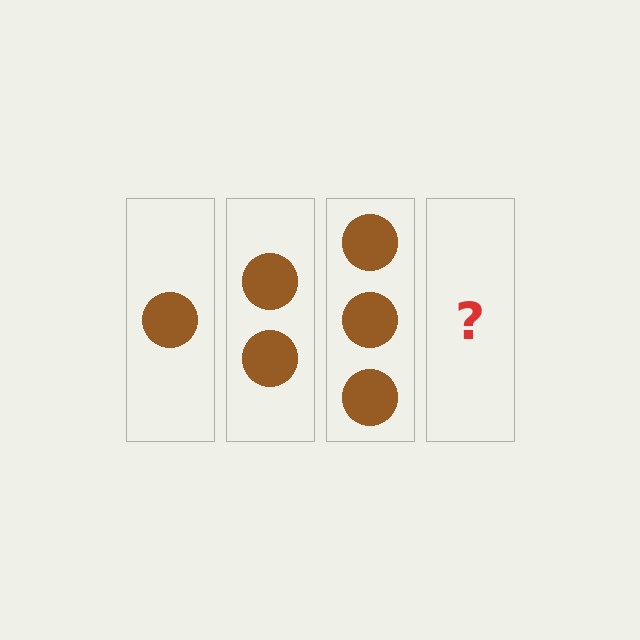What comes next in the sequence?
The next element should be 4 circles.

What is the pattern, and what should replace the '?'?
The pattern is that each step adds one more circle. The '?' should be 4 circles.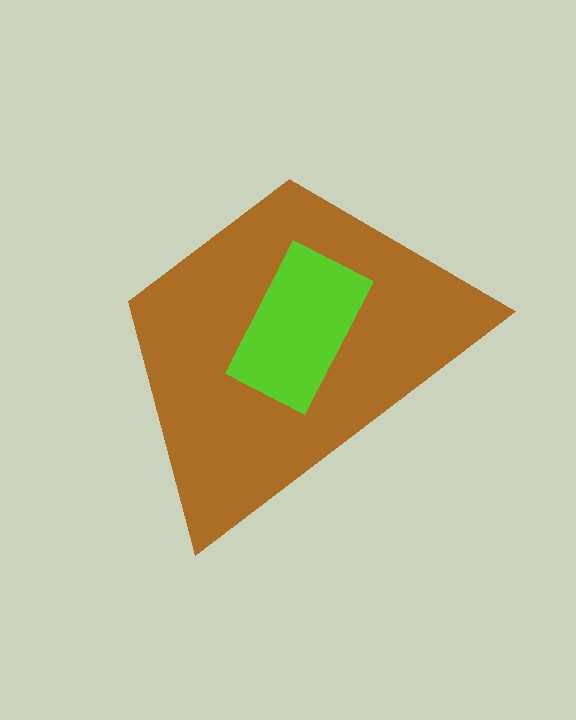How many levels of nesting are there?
2.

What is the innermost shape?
The lime rectangle.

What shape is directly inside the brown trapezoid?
The lime rectangle.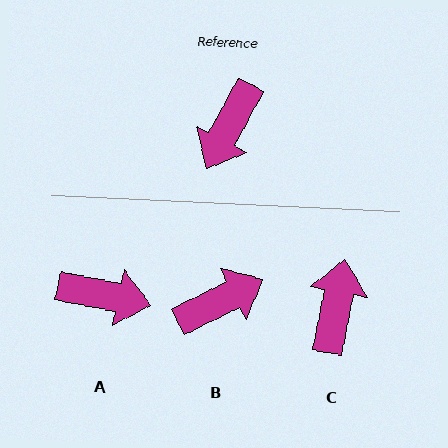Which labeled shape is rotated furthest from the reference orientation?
C, about 163 degrees away.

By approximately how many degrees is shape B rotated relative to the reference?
Approximately 145 degrees counter-clockwise.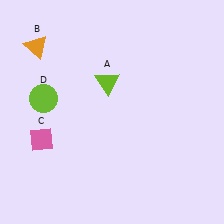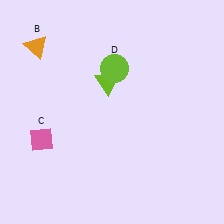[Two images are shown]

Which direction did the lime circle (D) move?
The lime circle (D) moved right.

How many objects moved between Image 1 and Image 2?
1 object moved between the two images.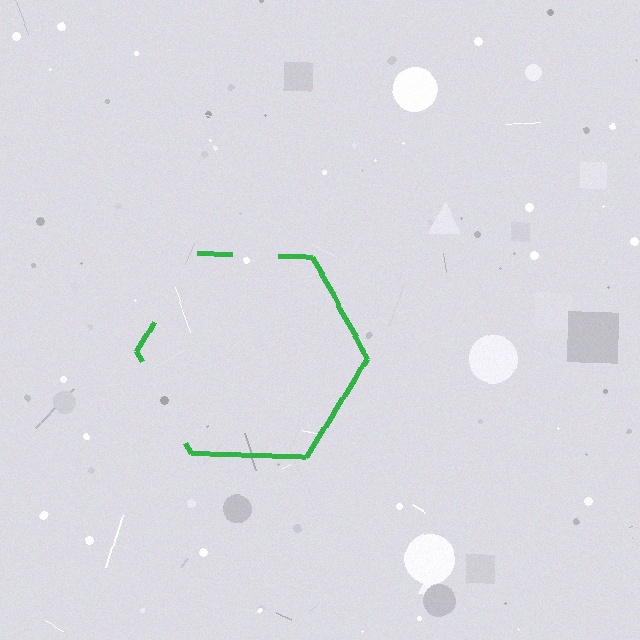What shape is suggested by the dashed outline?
The dashed outline suggests a hexagon.